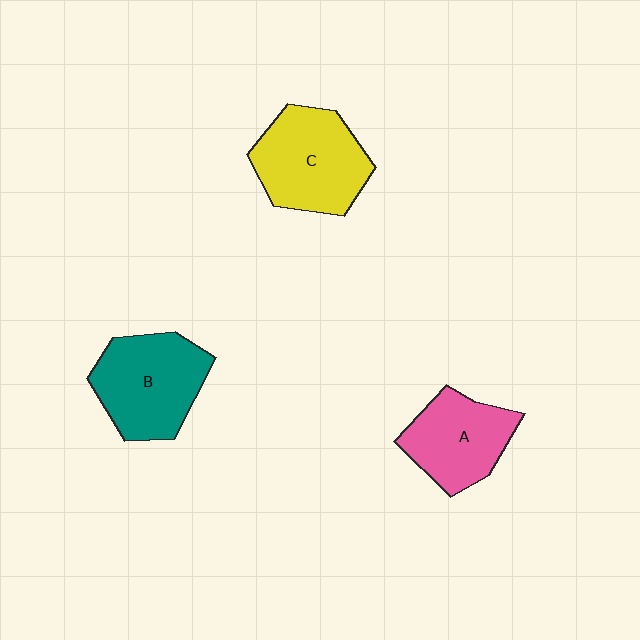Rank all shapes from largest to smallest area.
From largest to smallest: C (yellow), B (teal), A (pink).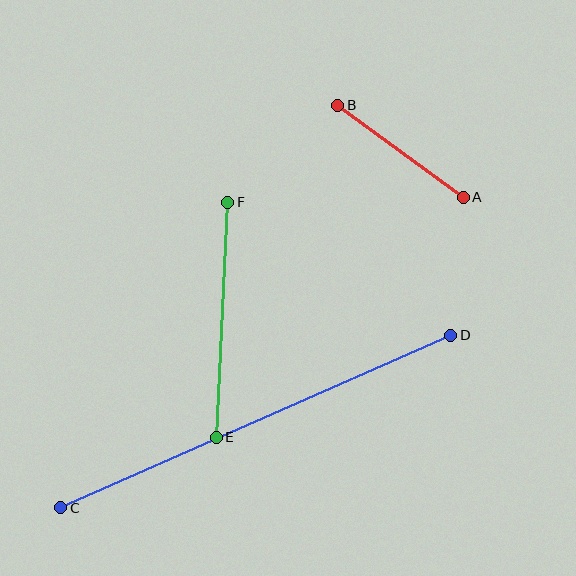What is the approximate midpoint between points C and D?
The midpoint is at approximately (256, 421) pixels.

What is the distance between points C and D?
The distance is approximately 426 pixels.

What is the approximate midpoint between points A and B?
The midpoint is at approximately (400, 151) pixels.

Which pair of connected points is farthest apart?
Points C and D are farthest apart.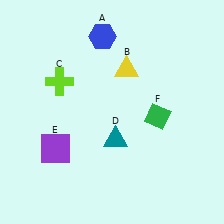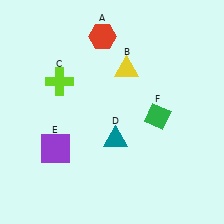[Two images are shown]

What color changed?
The hexagon (A) changed from blue in Image 1 to red in Image 2.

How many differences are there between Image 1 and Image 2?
There is 1 difference between the two images.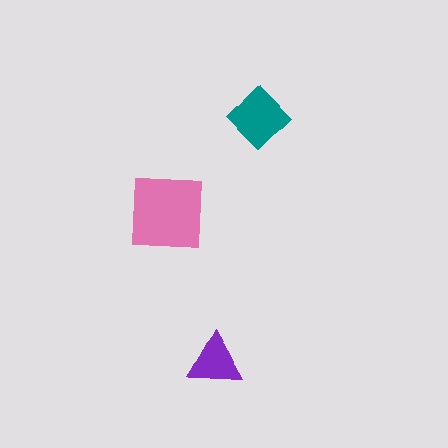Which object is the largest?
The pink square.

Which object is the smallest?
The purple triangle.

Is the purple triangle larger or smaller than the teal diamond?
Smaller.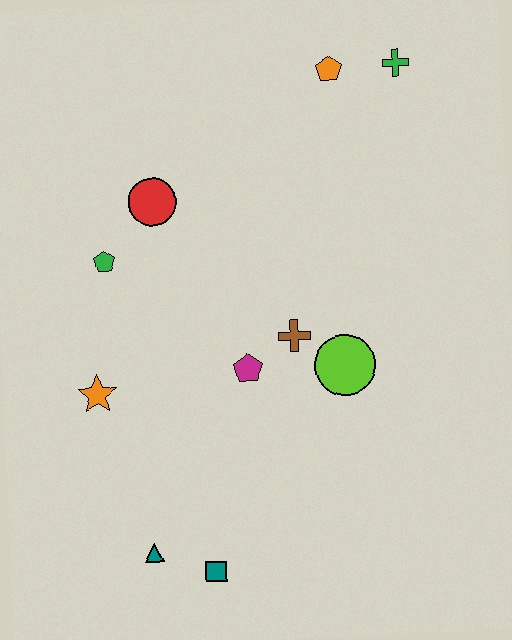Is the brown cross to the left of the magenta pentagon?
No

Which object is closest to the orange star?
The green pentagon is closest to the orange star.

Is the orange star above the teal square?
Yes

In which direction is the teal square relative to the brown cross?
The teal square is below the brown cross.